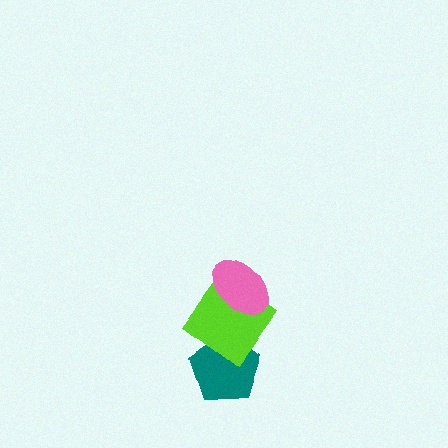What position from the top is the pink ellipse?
The pink ellipse is 1st from the top.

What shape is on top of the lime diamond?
The pink ellipse is on top of the lime diamond.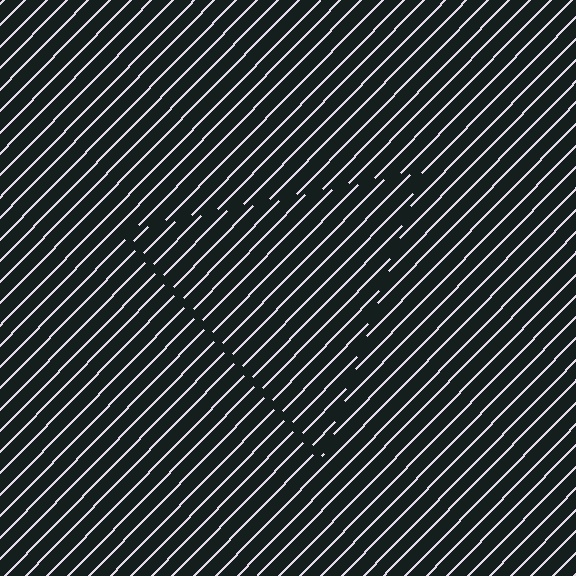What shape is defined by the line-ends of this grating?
An illusory triangle. The interior of the shape contains the same grating, shifted by half a period — the contour is defined by the phase discontinuity where line-ends from the inner and outer gratings abut.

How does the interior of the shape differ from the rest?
The interior of the shape contains the same grating, shifted by half a period — the contour is defined by the phase discontinuity where line-ends from the inner and outer gratings abut.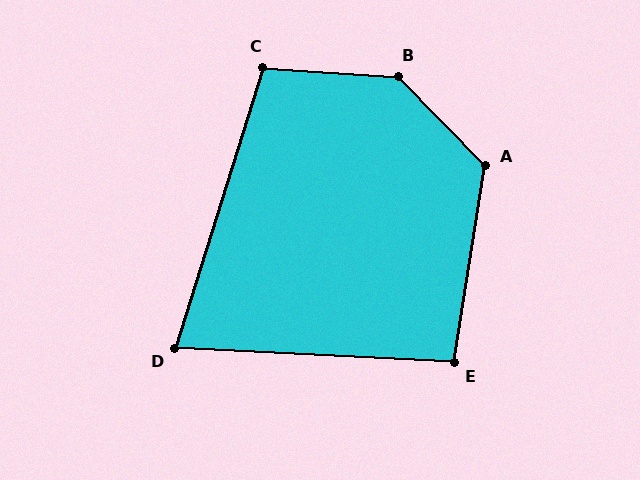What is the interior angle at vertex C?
Approximately 104 degrees (obtuse).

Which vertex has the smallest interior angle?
D, at approximately 75 degrees.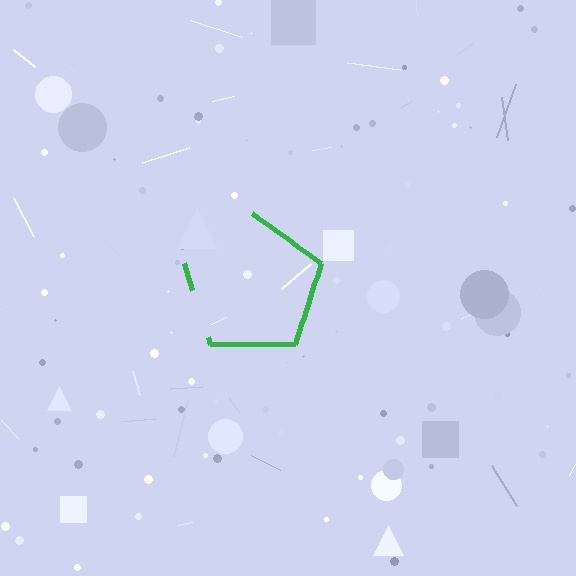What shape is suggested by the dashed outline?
The dashed outline suggests a pentagon.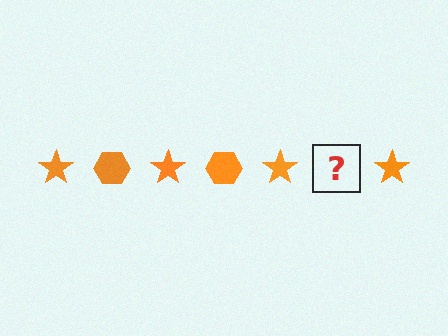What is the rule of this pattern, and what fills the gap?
The rule is that the pattern cycles through star, hexagon shapes in orange. The gap should be filled with an orange hexagon.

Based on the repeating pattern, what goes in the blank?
The blank should be an orange hexagon.